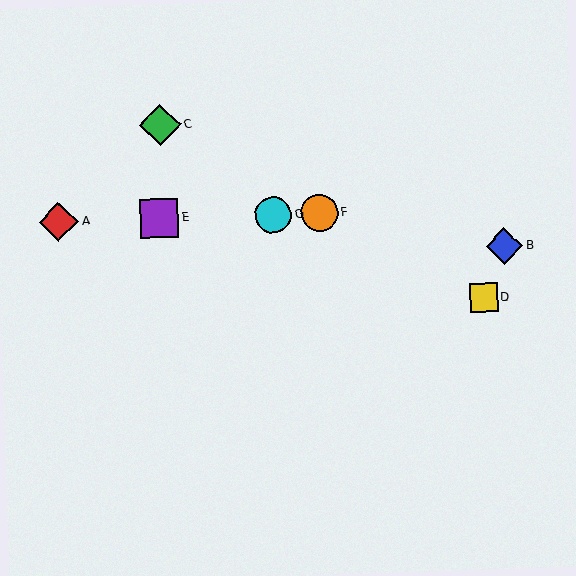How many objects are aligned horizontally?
4 objects (A, E, F, G) are aligned horizontally.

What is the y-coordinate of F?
Object F is at y≈213.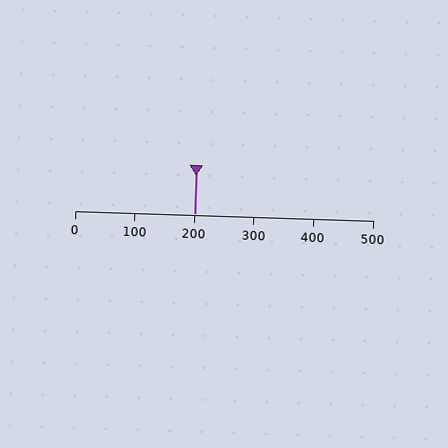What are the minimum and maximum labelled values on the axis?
The axis runs from 0 to 500.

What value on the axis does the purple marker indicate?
The marker indicates approximately 200.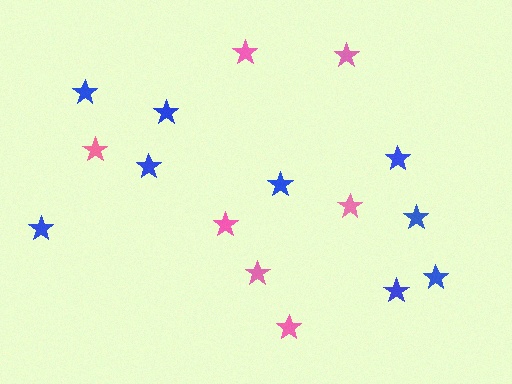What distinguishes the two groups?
There are 2 groups: one group of pink stars (7) and one group of blue stars (9).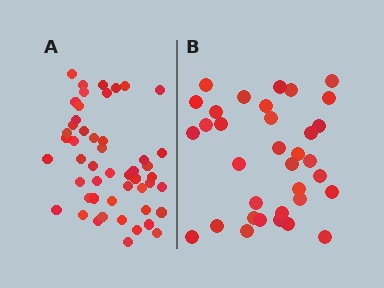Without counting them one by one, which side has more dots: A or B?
Region A (the left region) has more dots.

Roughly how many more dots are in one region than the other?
Region A has approximately 15 more dots than region B.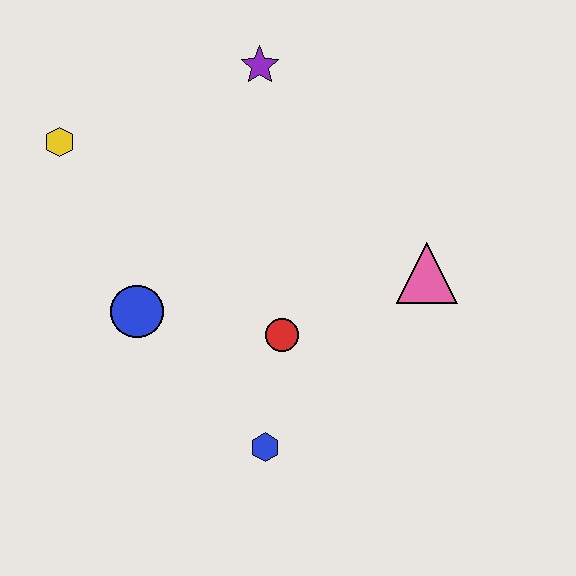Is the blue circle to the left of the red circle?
Yes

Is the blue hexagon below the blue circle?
Yes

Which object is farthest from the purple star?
The blue hexagon is farthest from the purple star.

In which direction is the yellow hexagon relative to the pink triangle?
The yellow hexagon is to the left of the pink triangle.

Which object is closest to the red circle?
The blue hexagon is closest to the red circle.